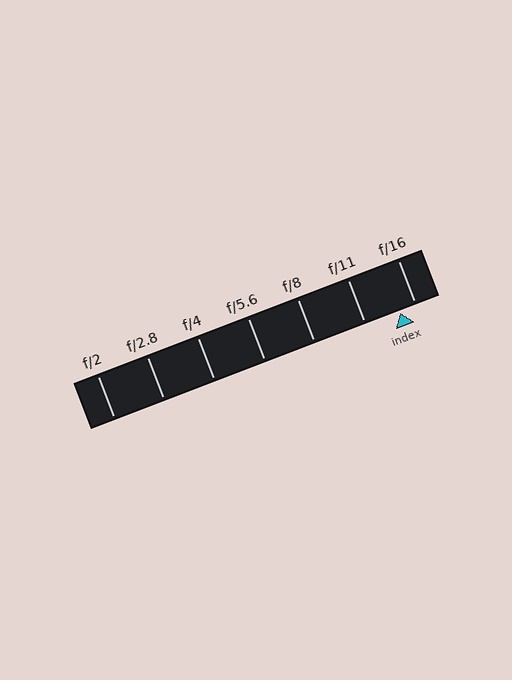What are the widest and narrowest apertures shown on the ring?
The widest aperture shown is f/2 and the narrowest is f/16.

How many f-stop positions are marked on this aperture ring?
There are 7 f-stop positions marked.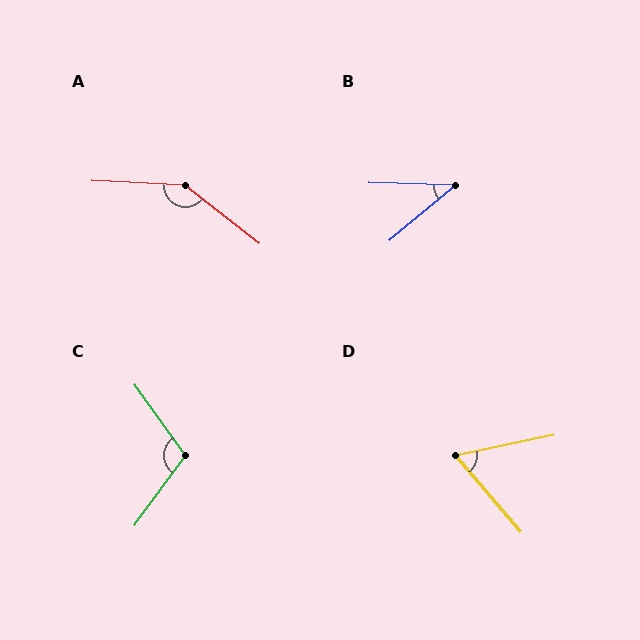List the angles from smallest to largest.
B (42°), D (61°), C (108°), A (144°).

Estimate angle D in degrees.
Approximately 61 degrees.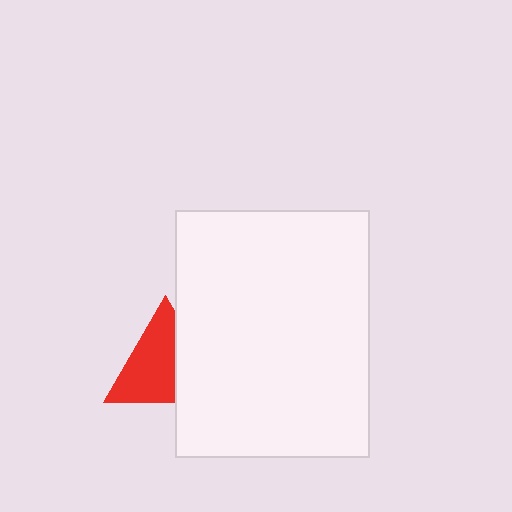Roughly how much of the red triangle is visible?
About half of it is visible (roughly 65%).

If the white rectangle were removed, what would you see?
You would see the complete red triangle.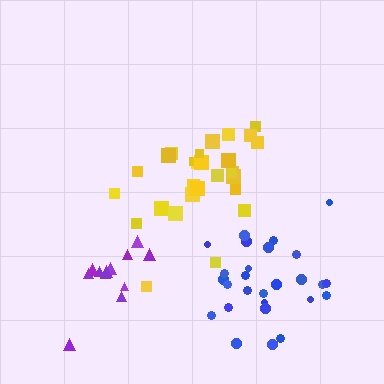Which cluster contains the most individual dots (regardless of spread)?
Yellow (29).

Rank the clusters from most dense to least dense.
yellow, blue, purple.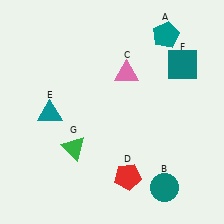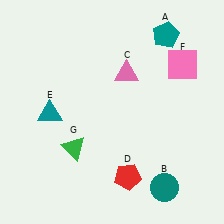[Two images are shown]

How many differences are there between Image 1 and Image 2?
There is 1 difference between the two images.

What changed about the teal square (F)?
In Image 1, F is teal. In Image 2, it changed to pink.